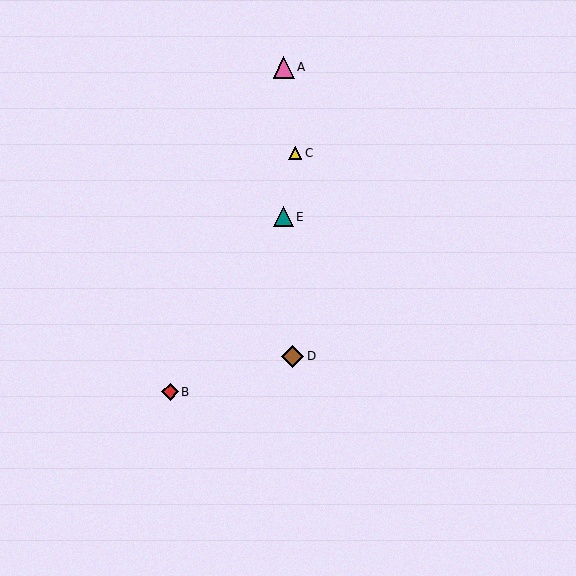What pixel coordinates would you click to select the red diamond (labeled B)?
Click at (170, 392) to select the red diamond B.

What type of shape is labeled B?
Shape B is a red diamond.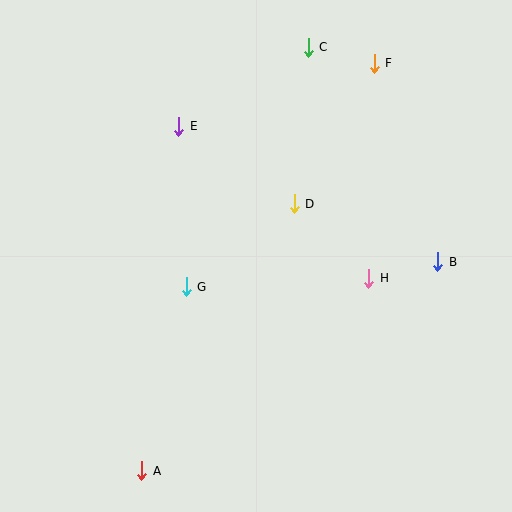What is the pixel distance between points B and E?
The distance between B and E is 293 pixels.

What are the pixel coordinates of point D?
Point D is at (294, 204).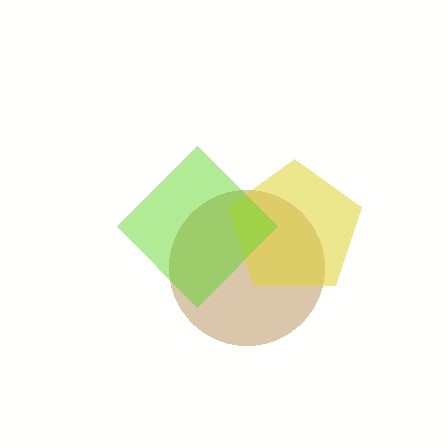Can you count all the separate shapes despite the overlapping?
Yes, there are 3 separate shapes.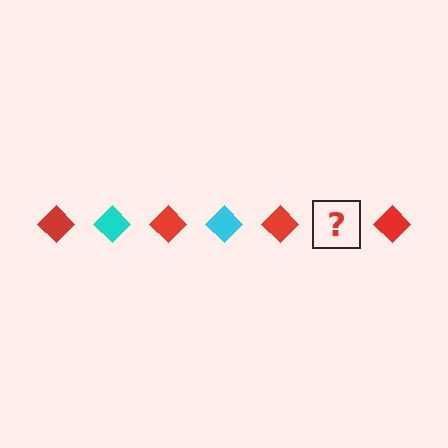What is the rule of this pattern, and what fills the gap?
The rule is that the pattern cycles through red, cyan diamonds. The gap should be filled with a cyan diamond.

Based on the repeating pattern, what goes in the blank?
The blank should be a cyan diamond.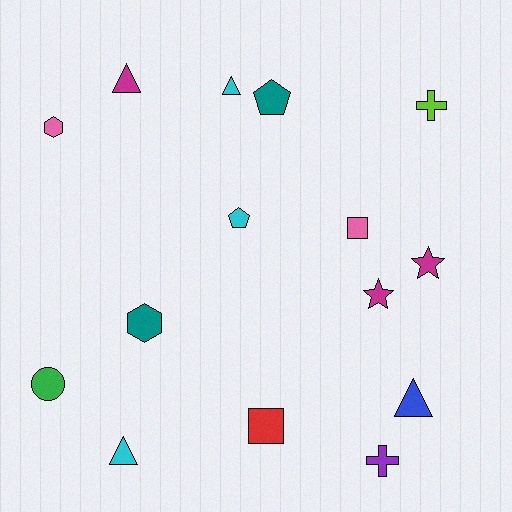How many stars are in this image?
There are 2 stars.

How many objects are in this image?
There are 15 objects.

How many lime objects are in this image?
There is 1 lime object.